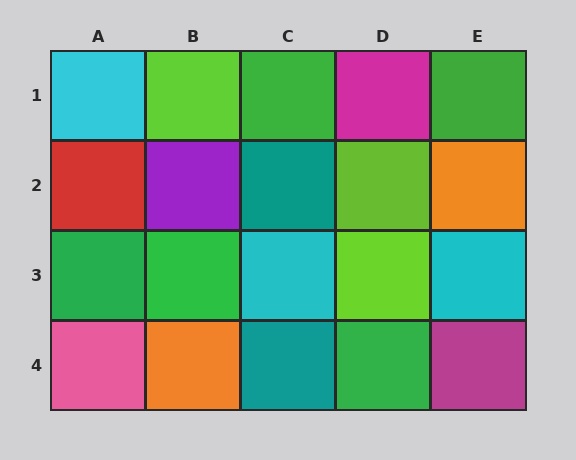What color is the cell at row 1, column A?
Cyan.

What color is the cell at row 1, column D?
Magenta.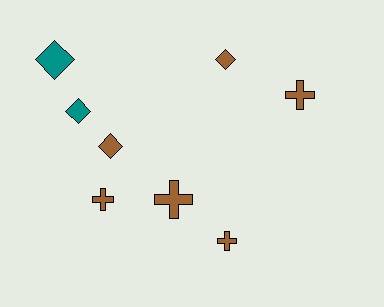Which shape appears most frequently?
Diamond, with 4 objects.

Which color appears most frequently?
Brown, with 6 objects.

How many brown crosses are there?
There are 4 brown crosses.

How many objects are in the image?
There are 8 objects.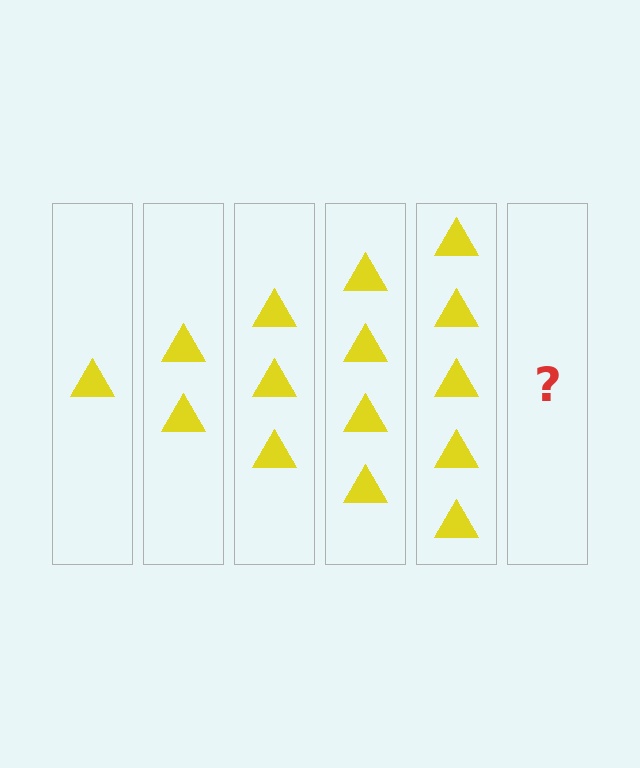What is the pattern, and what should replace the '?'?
The pattern is that each step adds one more triangle. The '?' should be 6 triangles.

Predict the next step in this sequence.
The next step is 6 triangles.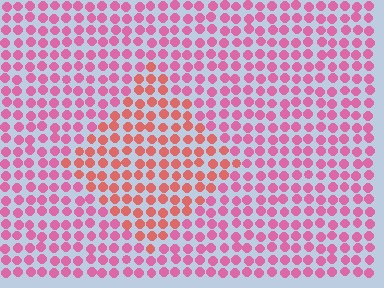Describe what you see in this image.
The image is filled with small pink elements in a uniform arrangement. A diamond-shaped region is visible where the elements are tinted to a slightly different hue, forming a subtle color boundary.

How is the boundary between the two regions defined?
The boundary is defined purely by a slight shift in hue (about 34 degrees). Spacing, size, and orientation are identical on both sides.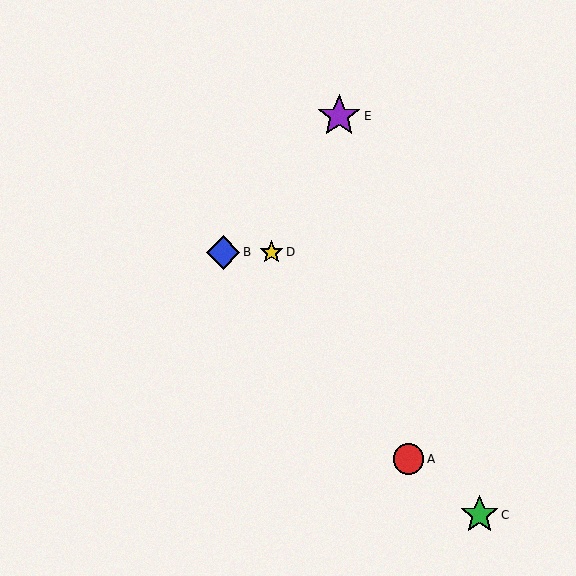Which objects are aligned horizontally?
Objects B, D are aligned horizontally.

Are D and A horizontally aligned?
No, D is at y≈252 and A is at y≈459.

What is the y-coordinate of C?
Object C is at y≈515.